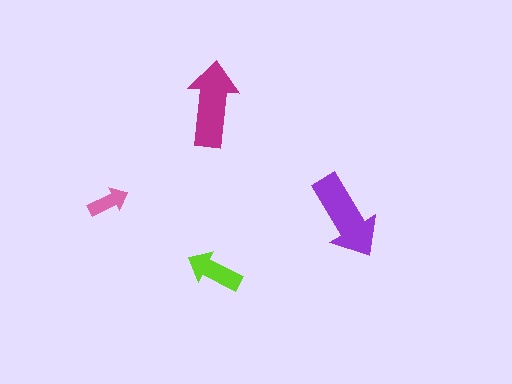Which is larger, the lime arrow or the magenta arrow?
The magenta one.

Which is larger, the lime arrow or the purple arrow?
The purple one.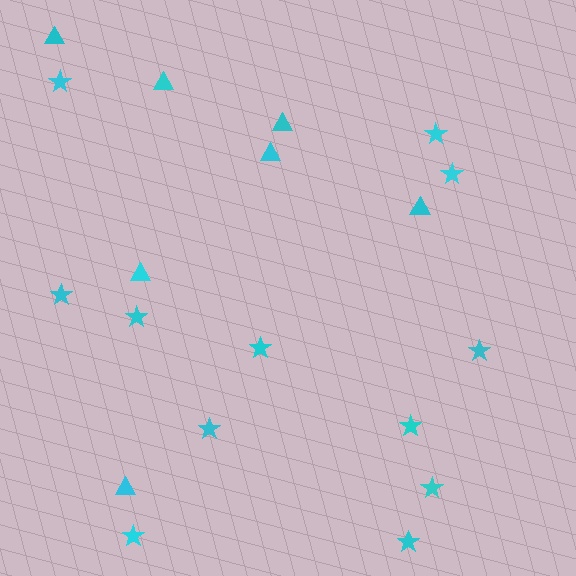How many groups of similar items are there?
There are 2 groups: one group of triangles (7) and one group of stars (12).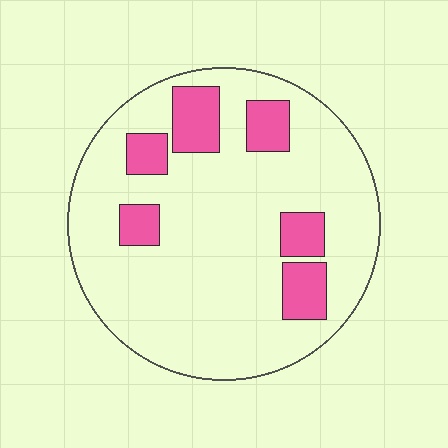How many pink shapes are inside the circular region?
6.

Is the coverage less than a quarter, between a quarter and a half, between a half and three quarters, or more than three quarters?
Less than a quarter.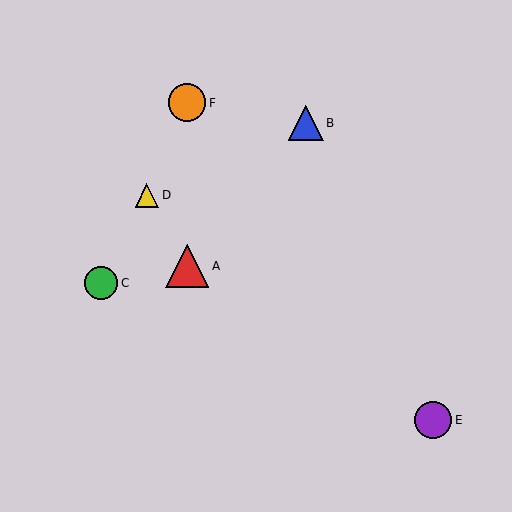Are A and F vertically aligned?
Yes, both are at x≈187.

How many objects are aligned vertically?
2 objects (A, F) are aligned vertically.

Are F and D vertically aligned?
No, F is at x≈187 and D is at x≈147.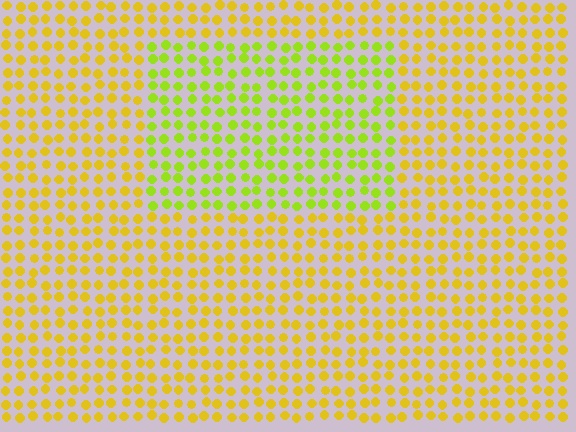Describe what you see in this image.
The image is filled with small yellow elements in a uniform arrangement. A rectangle-shaped region is visible where the elements are tinted to a slightly different hue, forming a subtle color boundary.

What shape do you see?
I see a rectangle.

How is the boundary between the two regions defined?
The boundary is defined purely by a slight shift in hue (about 32 degrees). Spacing, size, and orientation are identical on both sides.